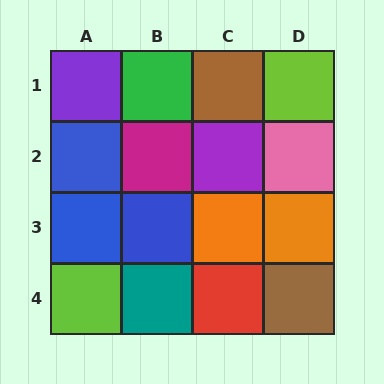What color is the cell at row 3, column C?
Orange.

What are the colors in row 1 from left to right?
Purple, green, brown, lime.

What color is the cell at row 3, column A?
Blue.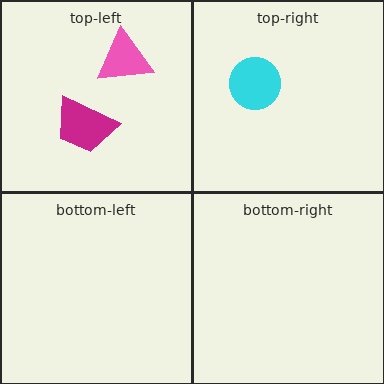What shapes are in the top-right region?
The cyan circle.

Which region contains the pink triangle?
The top-left region.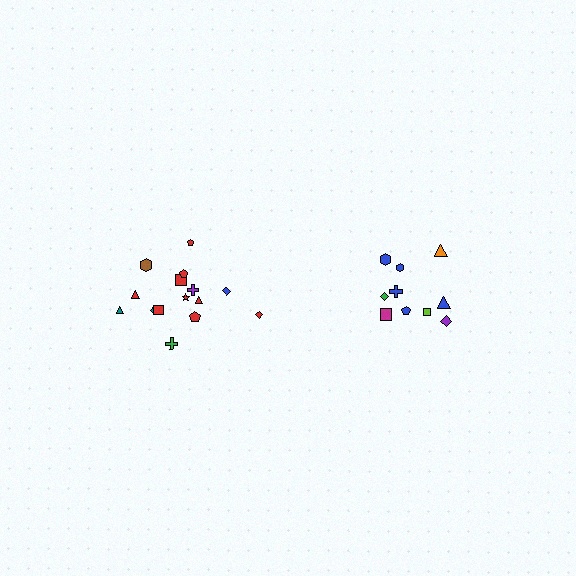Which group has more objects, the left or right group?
The left group.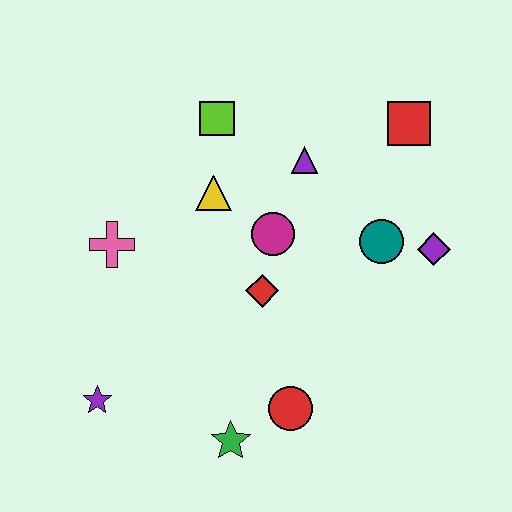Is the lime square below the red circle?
No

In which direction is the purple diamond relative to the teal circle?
The purple diamond is to the right of the teal circle.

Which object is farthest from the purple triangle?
The purple star is farthest from the purple triangle.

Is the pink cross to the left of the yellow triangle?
Yes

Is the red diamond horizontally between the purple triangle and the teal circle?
No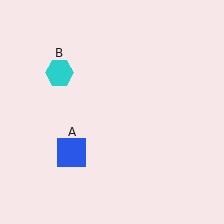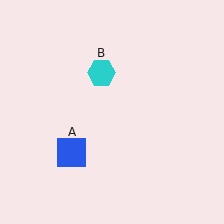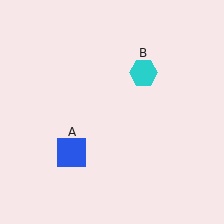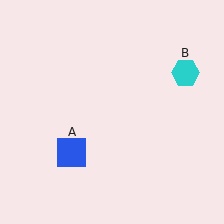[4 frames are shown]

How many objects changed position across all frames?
1 object changed position: cyan hexagon (object B).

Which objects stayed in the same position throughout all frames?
Blue square (object A) remained stationary.